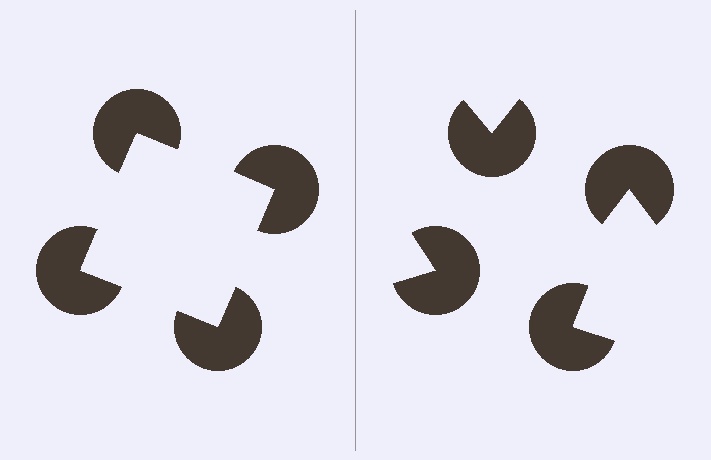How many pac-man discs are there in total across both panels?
8 — 4 on each side.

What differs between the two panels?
The pac-man discs are positioned identically on both sides; only the wedge orientations differ. On the left they align to a square; on the right they are misaligned.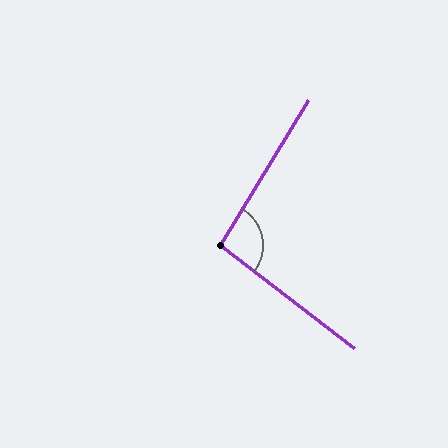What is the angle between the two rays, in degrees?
Approximately 96 degrees.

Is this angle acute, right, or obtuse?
It is obtuse.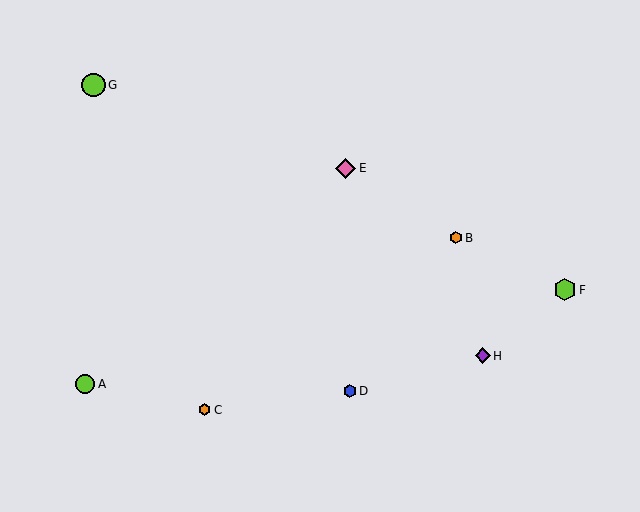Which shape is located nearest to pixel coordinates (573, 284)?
The lime hexagon (labeled F) at (565, 290) is nearest to that location.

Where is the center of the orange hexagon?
The center of the orange hexagon is at (456, 238).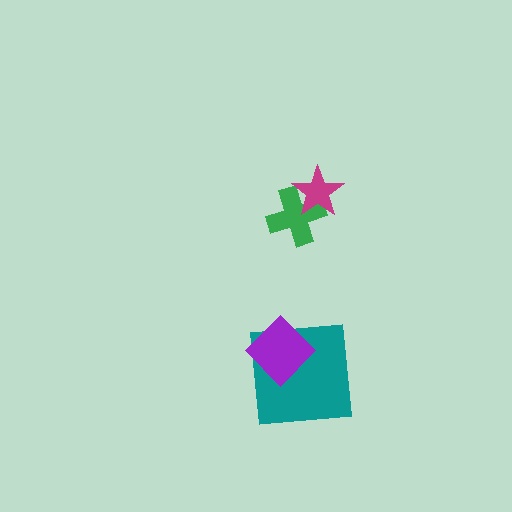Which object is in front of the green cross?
The magenta star is in front of the green cross.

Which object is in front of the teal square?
The purple diamond is in front of the teal square.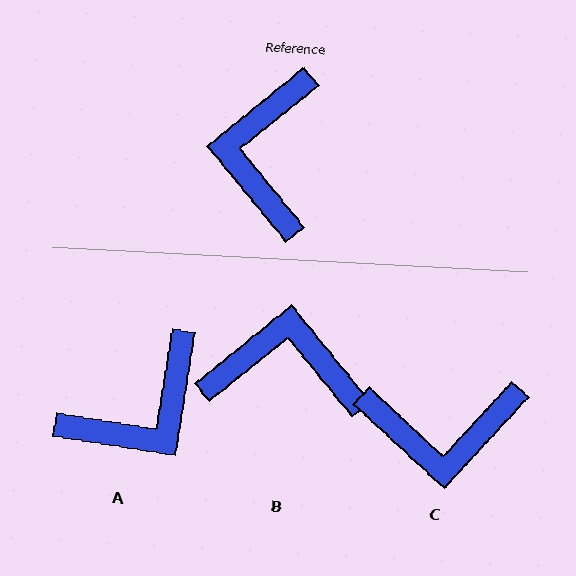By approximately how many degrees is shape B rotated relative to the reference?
Approximately 90 degrees clockwise.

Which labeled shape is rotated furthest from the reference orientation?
A, about 132 degrees away.